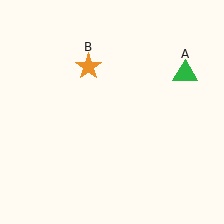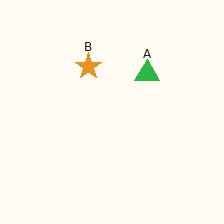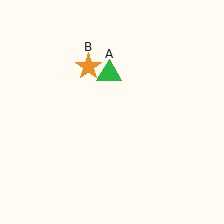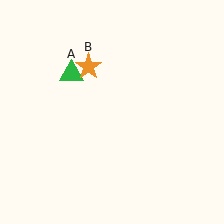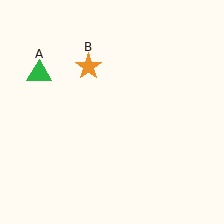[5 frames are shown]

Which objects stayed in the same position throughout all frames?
Orange star (object B) remained stationary.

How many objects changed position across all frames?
1 object changed position: green triangle (object A).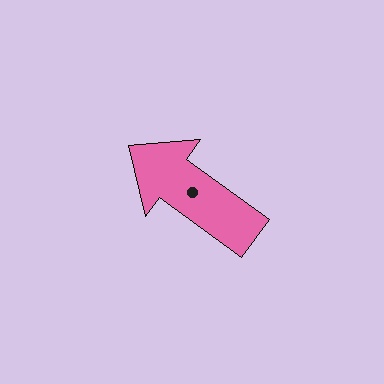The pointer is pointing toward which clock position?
Roughly 10 o'clock.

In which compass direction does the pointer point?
Northwest.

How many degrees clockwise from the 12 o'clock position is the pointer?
Approximately 306 degrees.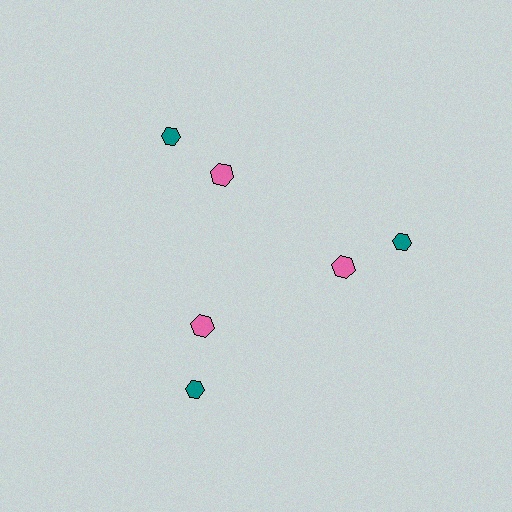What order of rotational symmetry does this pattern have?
This pattern has 3-fold rotational symmetry.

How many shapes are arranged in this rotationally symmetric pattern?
There are 6 shapes, arranged in 3 groups of 2.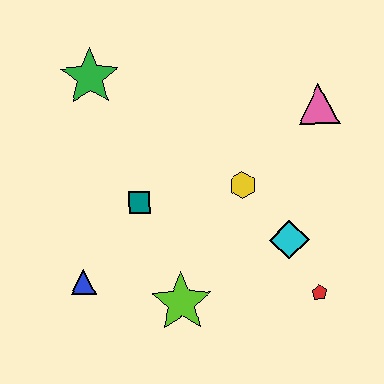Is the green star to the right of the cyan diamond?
No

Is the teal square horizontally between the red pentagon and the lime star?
No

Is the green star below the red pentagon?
No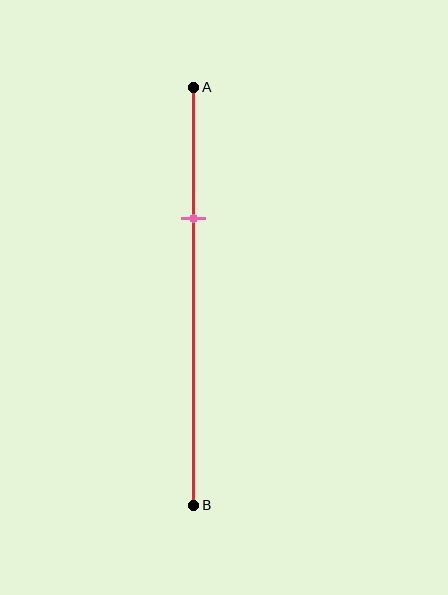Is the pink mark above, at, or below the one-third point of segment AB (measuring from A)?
The pink mark is approximately at the one-third point of segment AB.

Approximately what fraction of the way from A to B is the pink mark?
The pink mark is approximately 30% of the way from A to B.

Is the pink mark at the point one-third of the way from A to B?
Yes, the mark is approximately at the one-third point.